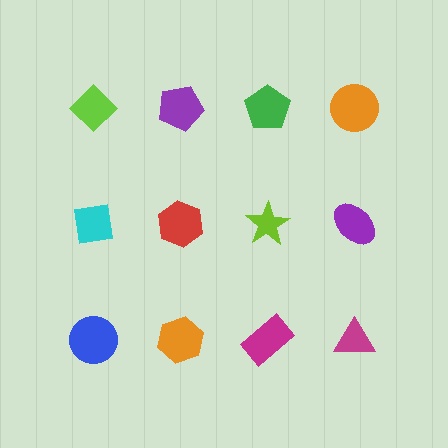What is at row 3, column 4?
A magenta triangle.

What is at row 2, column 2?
A red hexagon.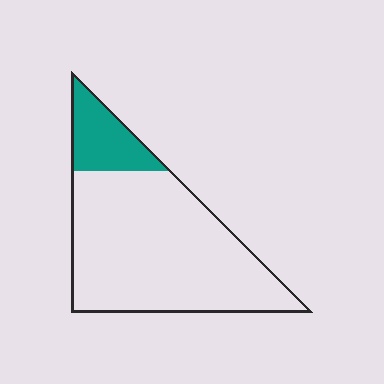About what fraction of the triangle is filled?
About one sixth (1/6).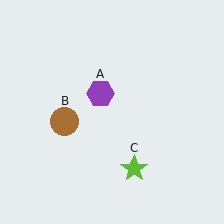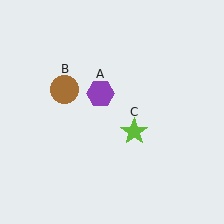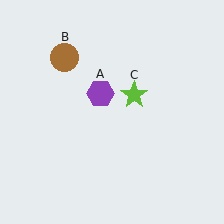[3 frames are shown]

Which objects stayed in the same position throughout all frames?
Purple hexagon (object A) remained stationary.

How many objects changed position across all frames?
2 objects changed position: brown circle (object B), lime star (object C).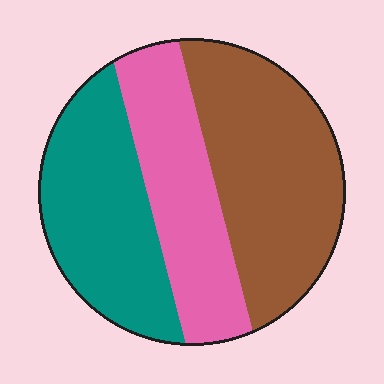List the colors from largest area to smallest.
From largest to smallest: brown, teal, pink.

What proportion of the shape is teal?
Teal takes up about one third (1/3) of the shape.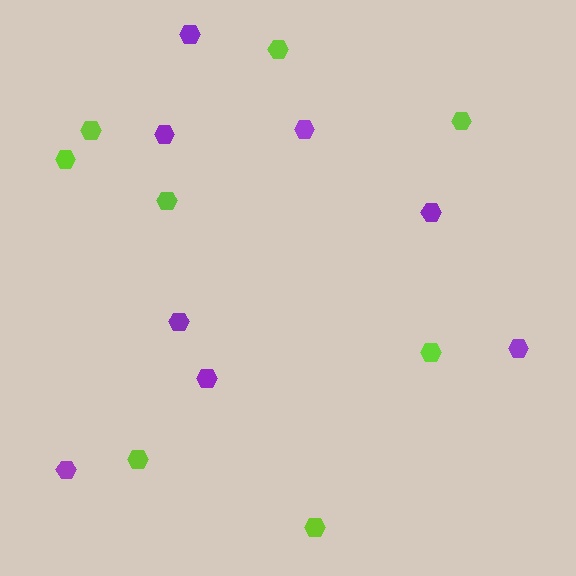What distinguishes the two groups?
There are 2 groups: one group of lime hexagons (8) and one group of purple hexagons (8).